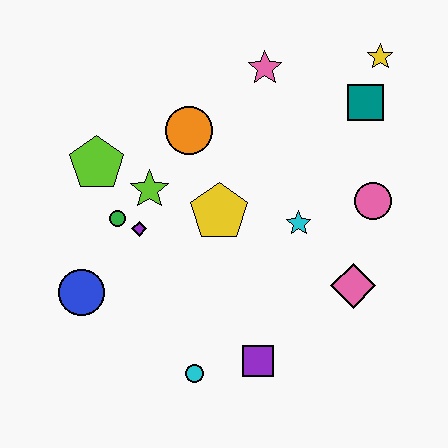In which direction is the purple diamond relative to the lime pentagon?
The purple diamond is below the lime pentagon.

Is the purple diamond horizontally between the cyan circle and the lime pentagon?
Yes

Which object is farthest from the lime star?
The yellow star is farthest from the lime star.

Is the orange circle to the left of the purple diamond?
No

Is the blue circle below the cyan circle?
No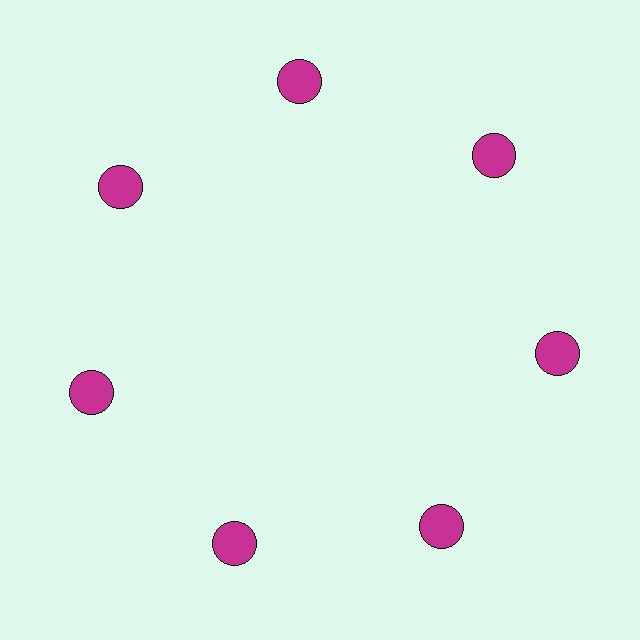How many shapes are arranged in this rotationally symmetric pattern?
There are 7 shapes, arranged in 7 groups of 1.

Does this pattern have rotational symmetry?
Yes, this pattern has 7-fold rotational symmetry. It looks the same after rotating 51 degrees around the center.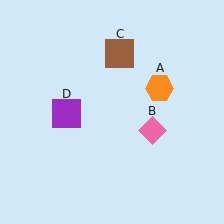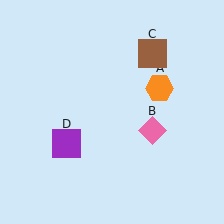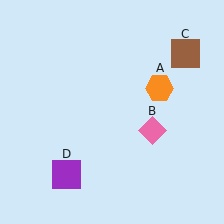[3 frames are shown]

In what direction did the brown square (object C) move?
The brown square (object C) moved right.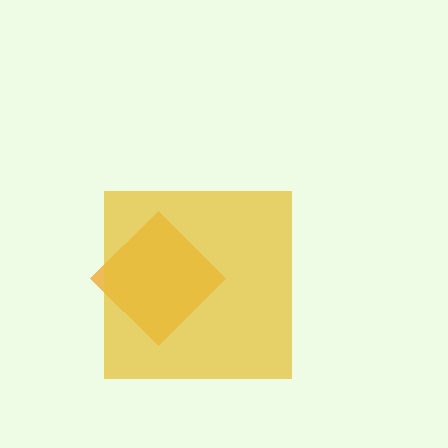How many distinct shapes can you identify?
There are 2 distinct shapes: an orange diamond, a yellow square.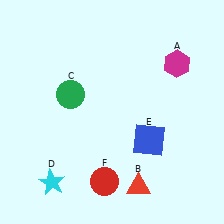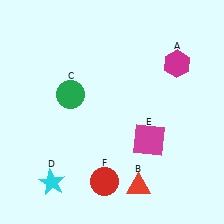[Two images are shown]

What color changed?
The square (E) changed from blue in Image 1 to magenta in Image 2.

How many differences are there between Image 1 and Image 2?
There is 1 difference between the two images.